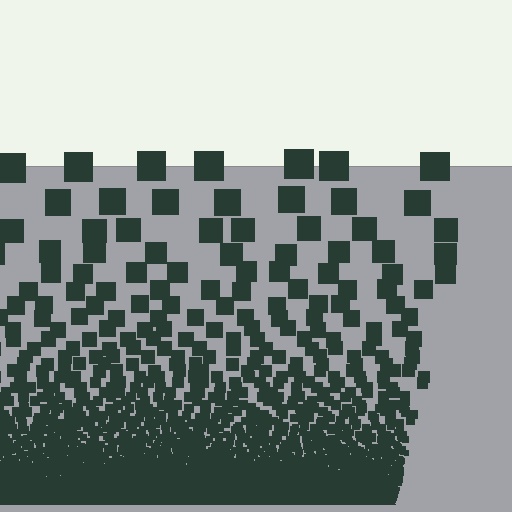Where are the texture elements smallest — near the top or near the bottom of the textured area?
Near the bottom.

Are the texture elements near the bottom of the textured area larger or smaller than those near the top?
Smaller. The gradient is inverted — elements near the bottom are smaller and denser.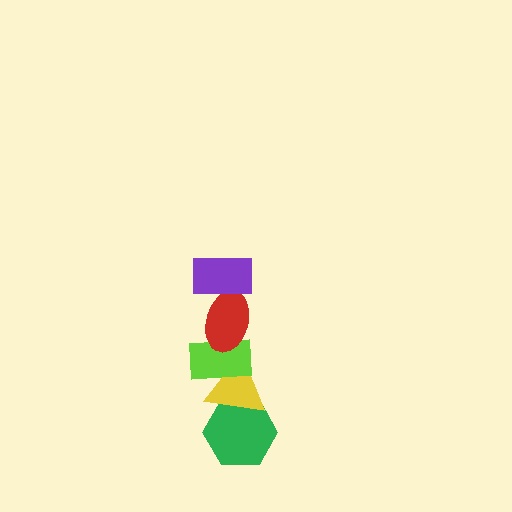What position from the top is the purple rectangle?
The purple rectangle is 1st from the top.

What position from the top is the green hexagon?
The green hexagon is 5th from the top.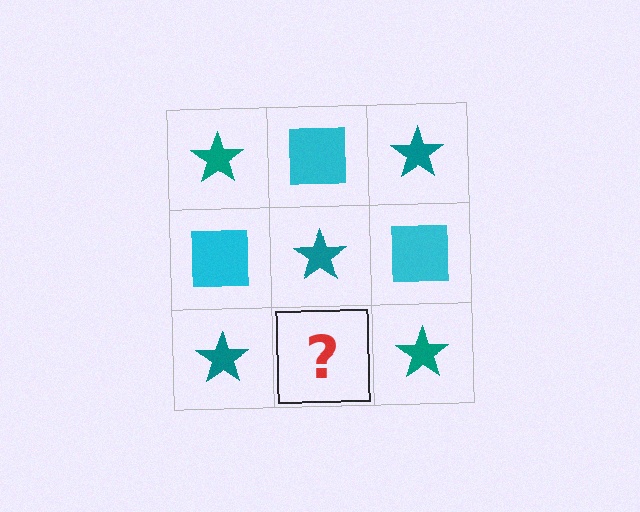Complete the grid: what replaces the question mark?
The question mark should be replaced with a cyan square.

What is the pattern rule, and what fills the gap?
The rule is that it alternates teal star and cyan square in a checkerboard pattern. The gap should be filled with a cyan square.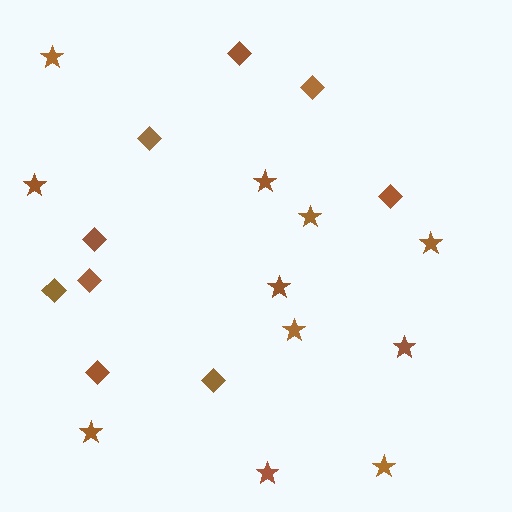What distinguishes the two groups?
There are 2 groups: one group of stars (11) and one group of diamonds (9).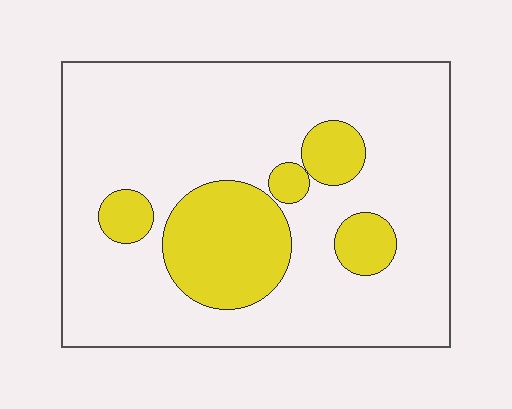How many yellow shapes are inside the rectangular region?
5.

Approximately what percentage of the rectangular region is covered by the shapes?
Approximately 20%.